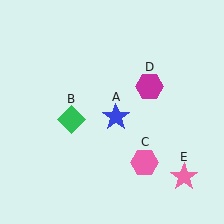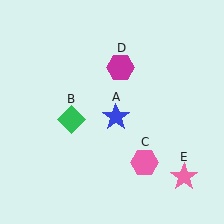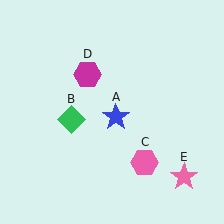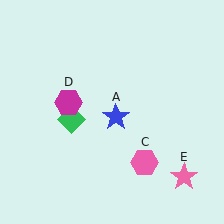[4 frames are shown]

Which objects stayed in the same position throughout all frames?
Blue star (object A) and green diamond (object B) and pink hexagon (object C) and pink star (object E) remained stationary.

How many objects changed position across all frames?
1 object changed position: magenta hexagon (object D).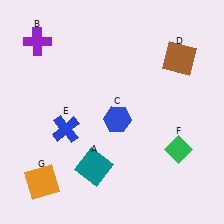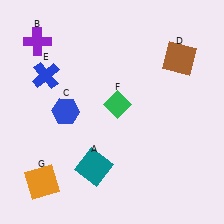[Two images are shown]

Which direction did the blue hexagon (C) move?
The blue hexagon (C) moved left.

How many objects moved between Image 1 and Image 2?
3 objects moved between the two images.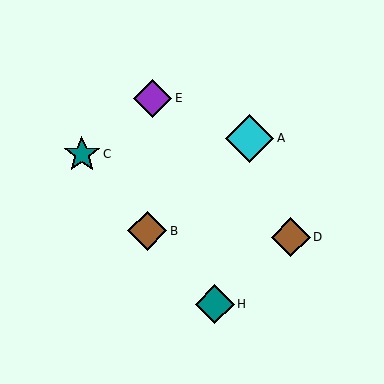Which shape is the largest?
The cyan diamond (labeled A) is the largest.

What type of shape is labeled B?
Shape B is a brown diamond.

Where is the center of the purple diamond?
The center of the purple diamond is at (153, 98).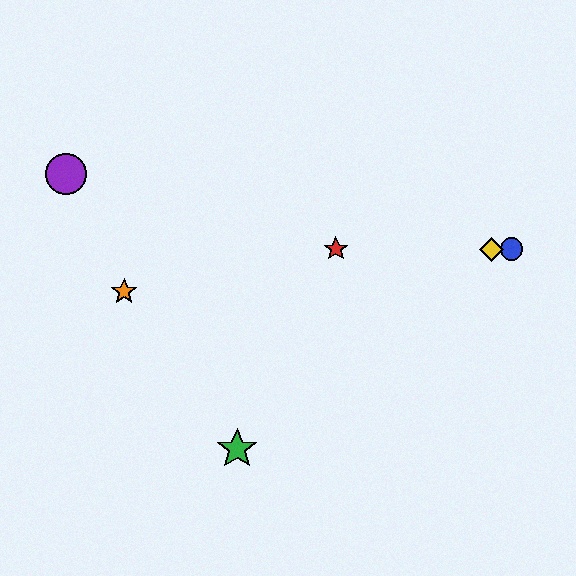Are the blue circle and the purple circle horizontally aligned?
No, the blue circle is at y≈249 and the purple circle is at y≈174.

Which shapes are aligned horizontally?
The red star, the blue circle, the yellow diamond are aligned horizontally.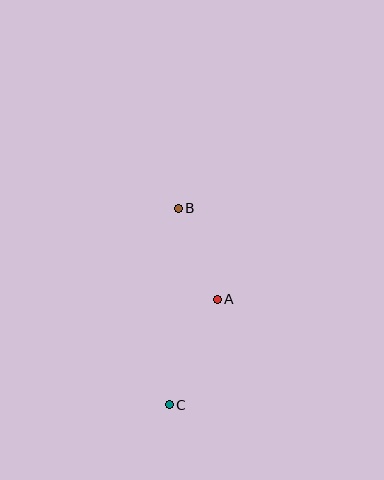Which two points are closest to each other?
Points A and B are closest to each other.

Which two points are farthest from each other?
Points B and C are farthest from each other.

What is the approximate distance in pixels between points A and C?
The distance between A and C is approximately 116 pixels.